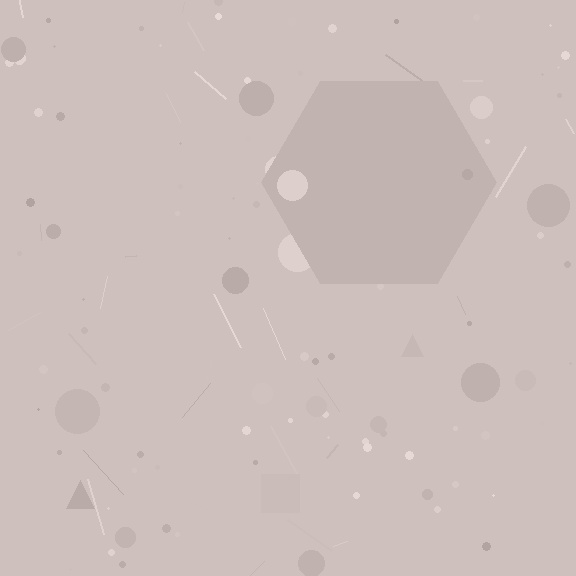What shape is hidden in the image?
A hexagon is hidden in the image.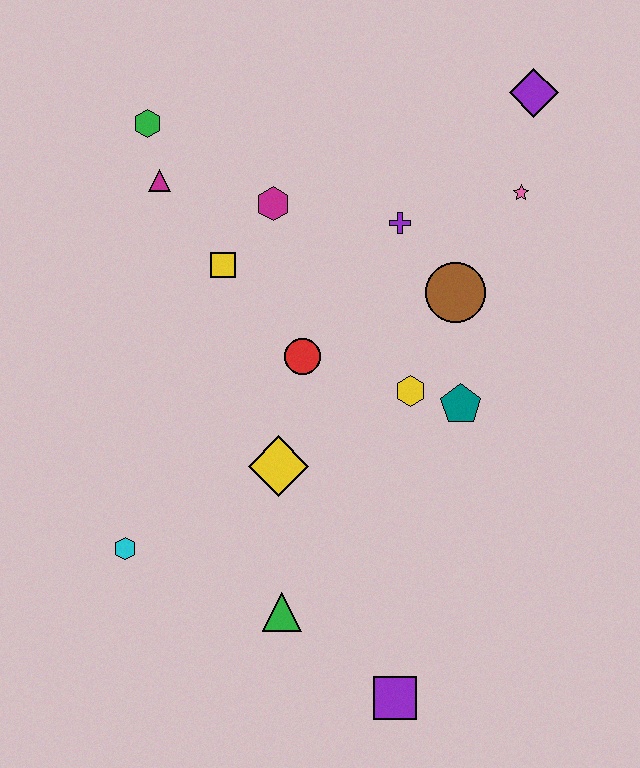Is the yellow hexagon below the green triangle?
No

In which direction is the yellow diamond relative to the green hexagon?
The yellow diamond is below the green hexagon.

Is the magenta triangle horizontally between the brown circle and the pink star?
No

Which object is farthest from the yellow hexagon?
The green hexagon is farthest from the yellow hexagon.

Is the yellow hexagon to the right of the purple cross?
Yes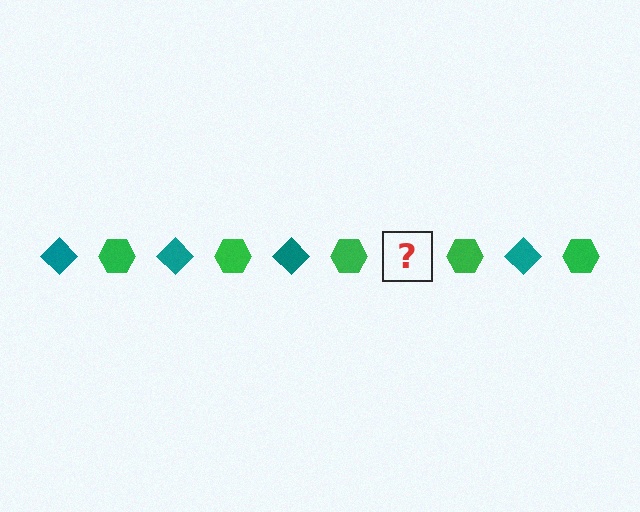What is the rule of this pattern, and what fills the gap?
The rule is that the pattern alternates between teal diamond and green hexagon. The gap should be filled with a teal diamond.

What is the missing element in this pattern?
The missing element is a teal diamond.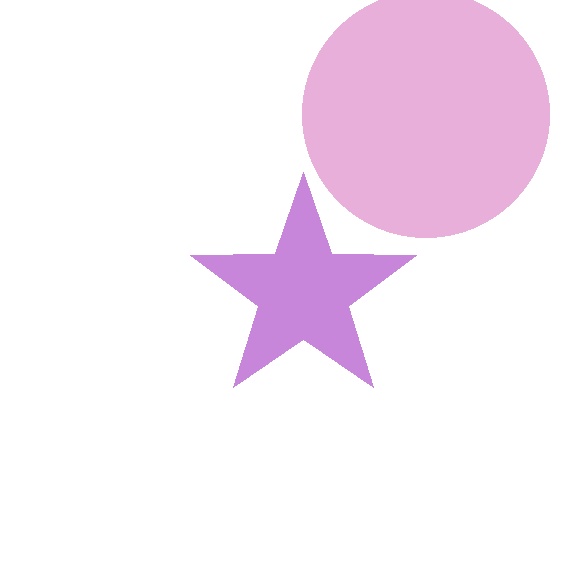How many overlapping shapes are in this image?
There are 2 overlapping shapes in the image.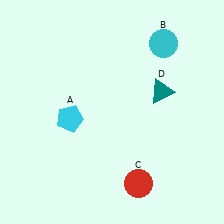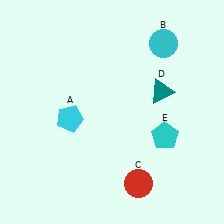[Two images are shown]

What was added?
A cyan pentagon (E) was added in Image 2.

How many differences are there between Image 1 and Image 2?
There is 1 difference between the two images.